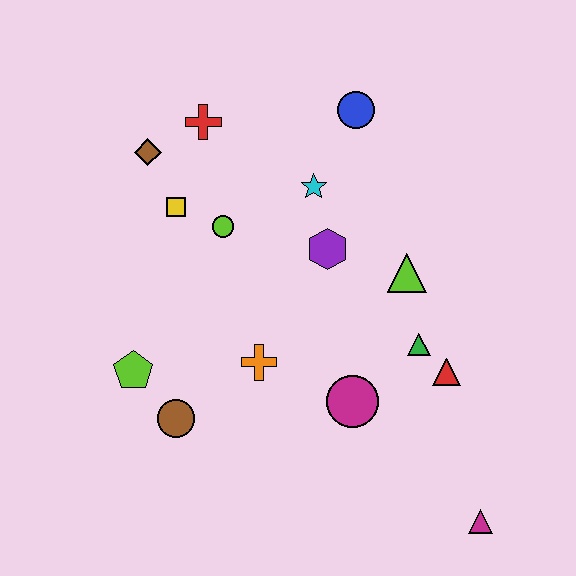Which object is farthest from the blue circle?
The magenta triangle is farthest from the blue circle.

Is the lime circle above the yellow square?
No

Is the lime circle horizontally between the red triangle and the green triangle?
No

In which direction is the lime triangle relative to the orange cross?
The lime triangle is to the right of the orange cross.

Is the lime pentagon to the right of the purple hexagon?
No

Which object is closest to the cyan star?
The purple hexagon is closest to the cyan star.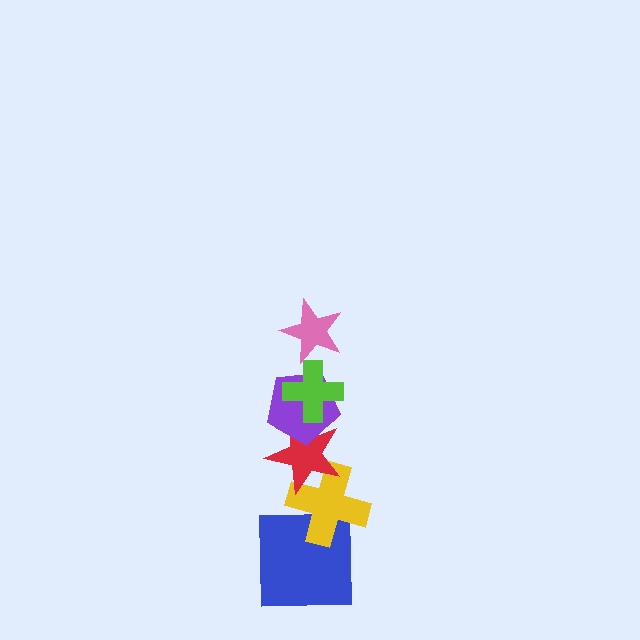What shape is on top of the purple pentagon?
The lime cross is on top of the purple pentagon.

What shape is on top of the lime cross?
The pink star is on top of the lime cross.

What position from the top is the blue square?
The blue square is 6th from the top.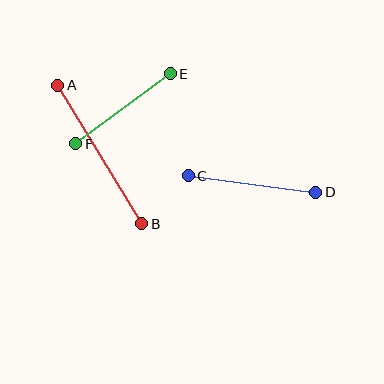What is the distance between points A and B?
The distance is approximately 162 pixels.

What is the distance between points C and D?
The distance is approximately 129 pixels.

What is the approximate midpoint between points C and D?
The midpoint is at approximately (252, 184) pixels.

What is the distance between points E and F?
The distance is approximately 117 pixels.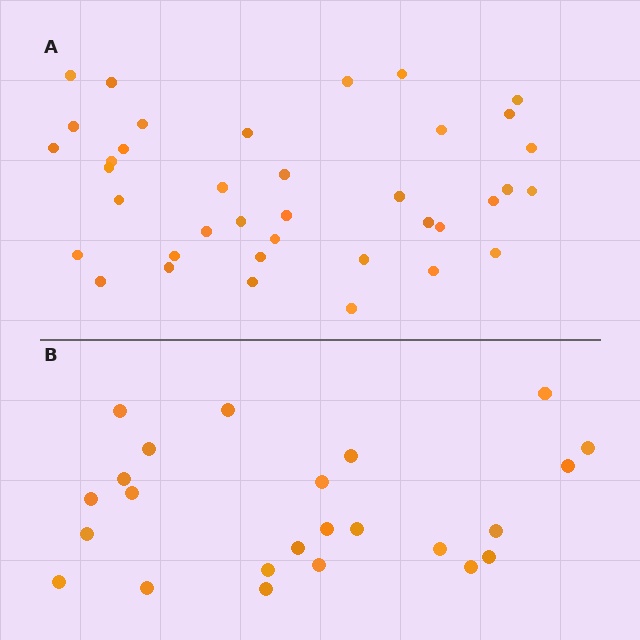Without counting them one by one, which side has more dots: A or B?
Region A (the top region) has more dots.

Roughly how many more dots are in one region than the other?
Region A has approximately 15 more dots than region B.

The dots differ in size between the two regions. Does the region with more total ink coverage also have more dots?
No. Region B has more total ink coverage because its dots are larger, but region A actually contains more individual dots. Total area can be misleading — the number of items is what matters here.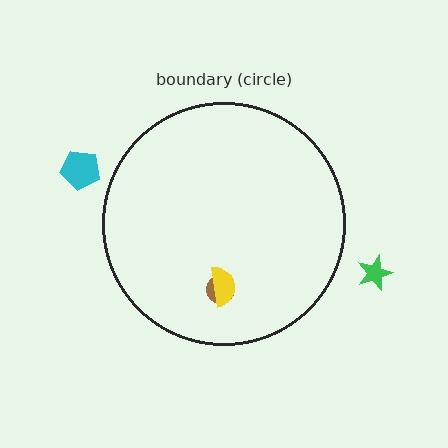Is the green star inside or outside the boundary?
Outside.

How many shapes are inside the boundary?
2 inside, 2 outside.